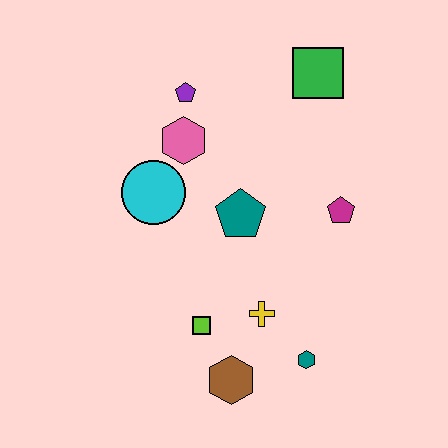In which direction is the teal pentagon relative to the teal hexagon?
The teal pentagon is above the teal hexagon.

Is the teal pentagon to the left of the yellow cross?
Yes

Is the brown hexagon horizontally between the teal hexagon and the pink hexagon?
Yes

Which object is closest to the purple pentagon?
The pink hexagon is closest to the purple pentagon.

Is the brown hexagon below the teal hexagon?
Yes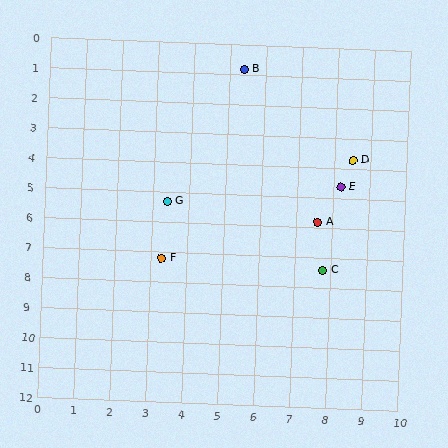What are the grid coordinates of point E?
Point E is at approximately (8.2, 4.6).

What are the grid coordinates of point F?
Point F is at approximately (3.3, 7.2).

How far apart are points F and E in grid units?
Points F and E are about 5.5 grid units apart.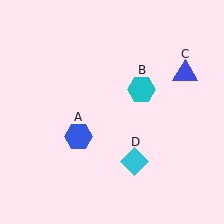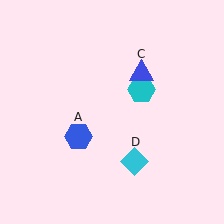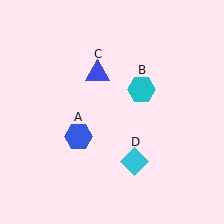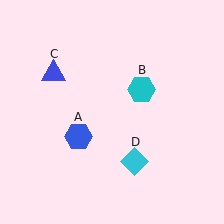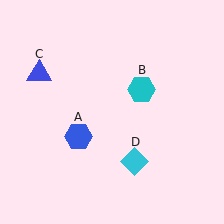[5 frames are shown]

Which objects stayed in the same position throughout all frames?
Blue hexagon (object A) and cyan hexagon (object B) and cyan diamond (object D) remained stationary.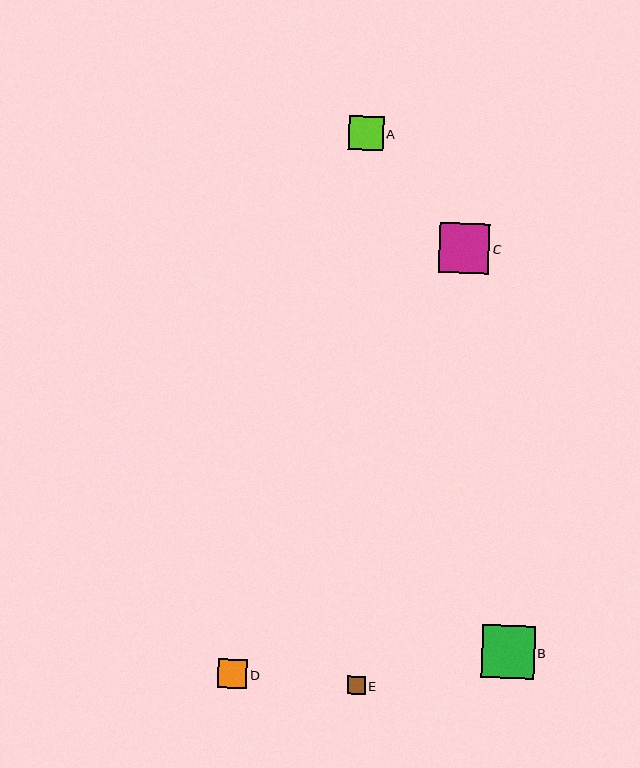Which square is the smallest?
Square E is the smallest with a size of approximately 18 pixels.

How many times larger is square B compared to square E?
Square B is approximately 2.9 times the size of square E.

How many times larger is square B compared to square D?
Square B is approximately 1.8 times the size of square D.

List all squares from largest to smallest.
From largest to smallest: B, C, A, D, E.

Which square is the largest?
Square B is the largest with a size of approximately 53 pixels.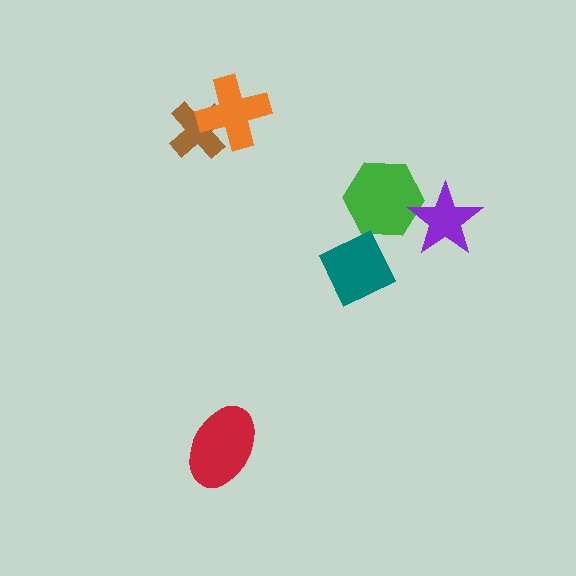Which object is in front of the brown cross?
The orange cross is in front of the brown cross.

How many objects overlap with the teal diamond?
0 objects overlap with the teal diamond.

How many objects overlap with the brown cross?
1 object overlaps with the brown cross.